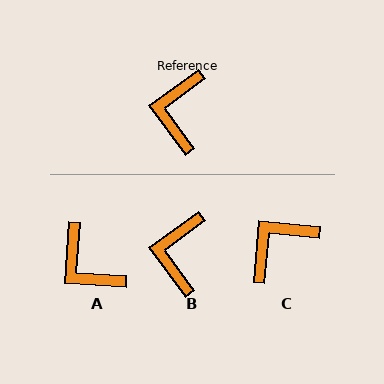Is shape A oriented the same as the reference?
No, it is off by about 50 degrees.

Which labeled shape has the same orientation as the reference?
B.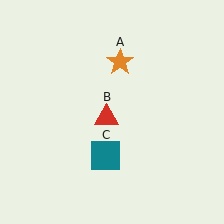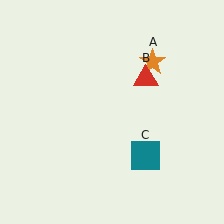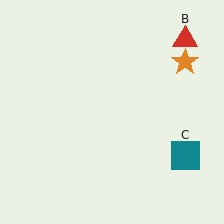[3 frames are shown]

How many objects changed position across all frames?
3 objects changed position: orange star (object A), red triangle (object B), teal square (object C).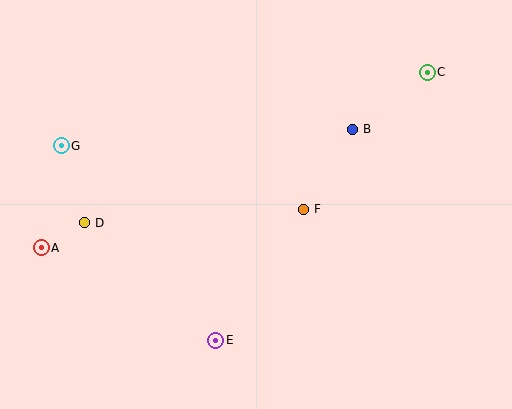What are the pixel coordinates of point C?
Point C is at (427, 72).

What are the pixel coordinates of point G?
Point G is at (61, 146).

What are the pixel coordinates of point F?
Point F is at (304, 209).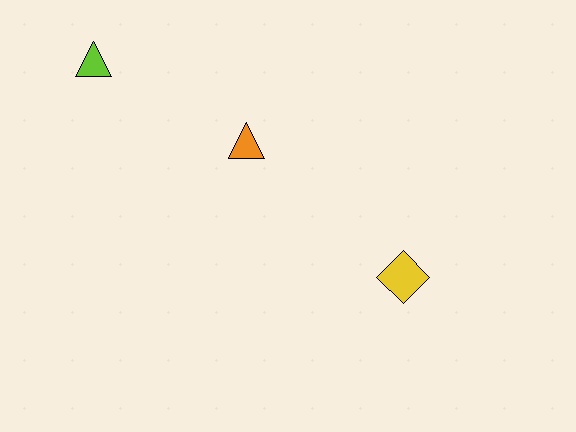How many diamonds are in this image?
There is 1 diamond.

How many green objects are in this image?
There are no green objects.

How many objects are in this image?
There are 3 objects.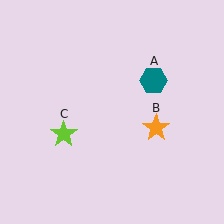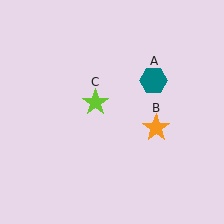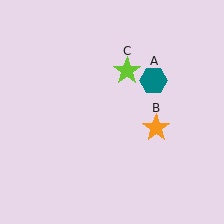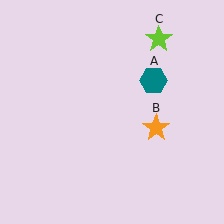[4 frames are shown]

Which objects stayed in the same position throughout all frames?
Teal hexagon (object A) and orange star (object B) remained stationary.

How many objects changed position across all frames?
1 object changed position: lime star (object C).